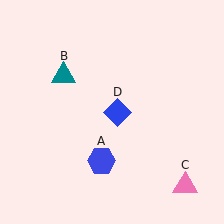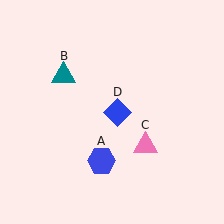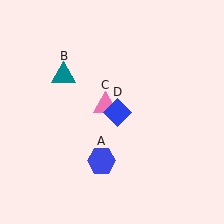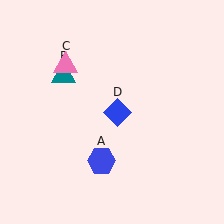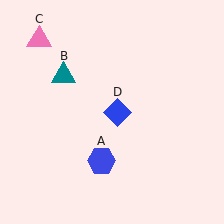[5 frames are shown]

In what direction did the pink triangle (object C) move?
The pink triangle (object C) moved up and to the left.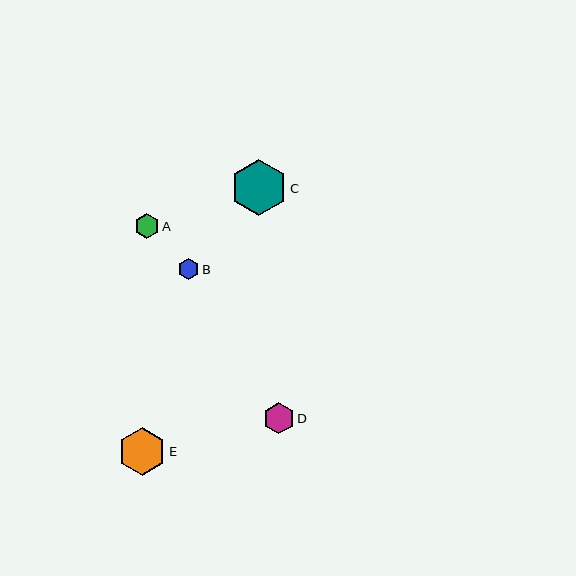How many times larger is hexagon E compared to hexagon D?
Hexagon E is approximately 1.5 times the size of hexagon D.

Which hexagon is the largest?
Hexagon C is the largest with a size of approximately 56 pixels.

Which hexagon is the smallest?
Hexagon B is the smallest with a size of approximately 20 pixels.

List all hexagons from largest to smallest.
From largest to smallest: C, E, D, A, B.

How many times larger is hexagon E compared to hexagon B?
Hexagon E is approximately 2.3 times the size of hexagon B.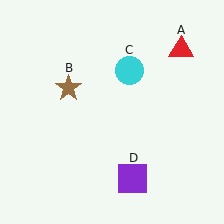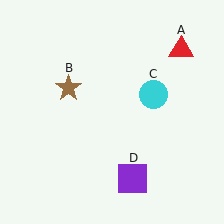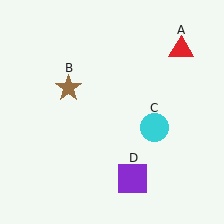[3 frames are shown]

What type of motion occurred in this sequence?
The cyan circle (object C) rotated clockwise around the center of the scene.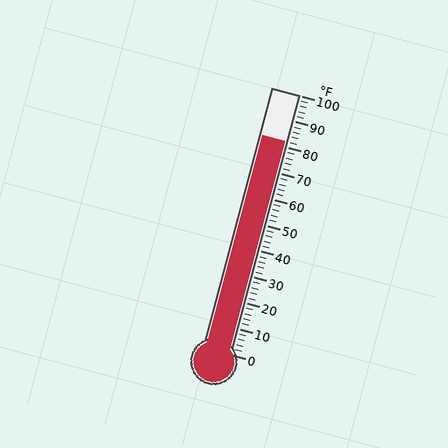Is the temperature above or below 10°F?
The temperature is above 10°F.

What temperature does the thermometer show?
The thermometer shows approximately 82°F.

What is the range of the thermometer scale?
The thermometer scale ranges from 0°F to 100°F.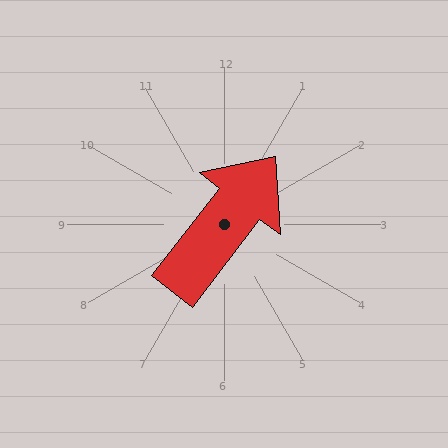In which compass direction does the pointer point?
Northeast.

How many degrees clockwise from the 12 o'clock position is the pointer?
Approximately 38 degrees.